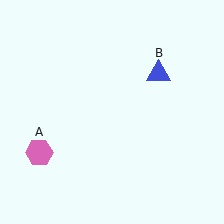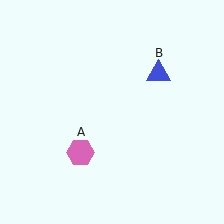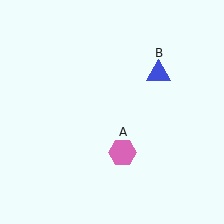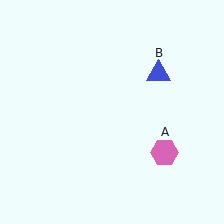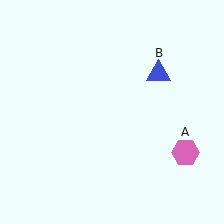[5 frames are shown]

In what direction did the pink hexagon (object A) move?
The pink hexagon (object A) moved right.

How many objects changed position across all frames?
1 object changed position: pink hexagon (object A).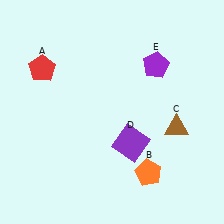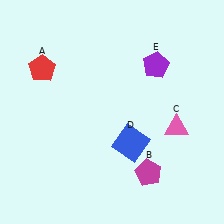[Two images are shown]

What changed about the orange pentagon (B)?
In Image 1, B is orange. In Image 2, it changed to magenta.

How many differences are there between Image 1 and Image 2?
There are 3 differences between the two images.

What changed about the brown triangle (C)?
In Image 1, C is brown. In Image 2, it changed to pink.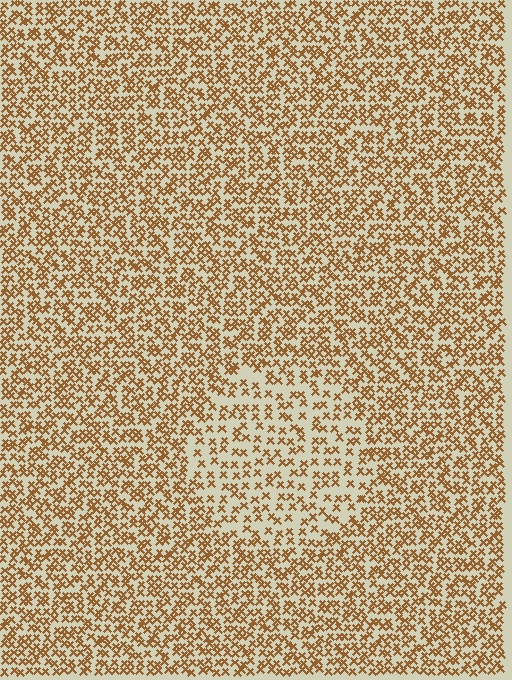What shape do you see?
I see a circle.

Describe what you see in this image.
The image contains small brown elements arranged at two different densities. A circle-shaped region is visible where the elements are less densely packed than the surrounding area.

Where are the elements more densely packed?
The elements are more densely packed outside the circle boundary.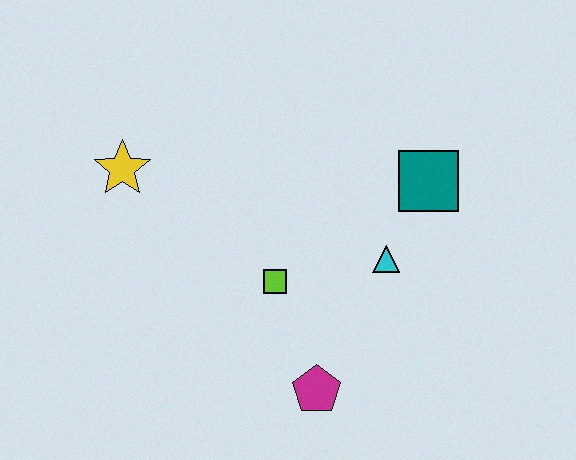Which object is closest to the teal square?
The cyan triangle is closest to the teal square.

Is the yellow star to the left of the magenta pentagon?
Yes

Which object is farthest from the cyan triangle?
The yellow star is farthest from the cyan triangle.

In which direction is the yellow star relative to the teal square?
The yellow star is to the left of the teal square.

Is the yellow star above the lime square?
Yes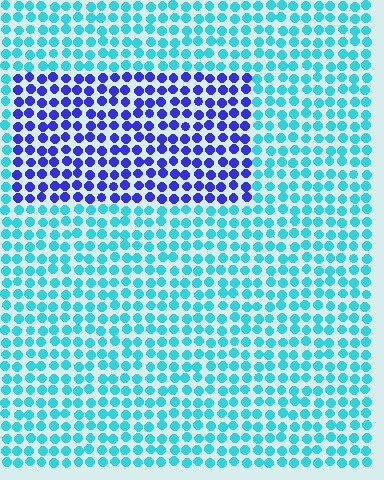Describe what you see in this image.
The image is filled with small cyan elements in a uniform arrangement. A rectangle-shaped region is visible where the elements are tinted to a slightly different hue, forming a subtle color boundary.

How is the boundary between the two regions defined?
The boundary is defined purely by a slight shift in hue (about 60 degrees). Spacing, size, and orientation are identical on both sides.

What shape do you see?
I see a rectangle.